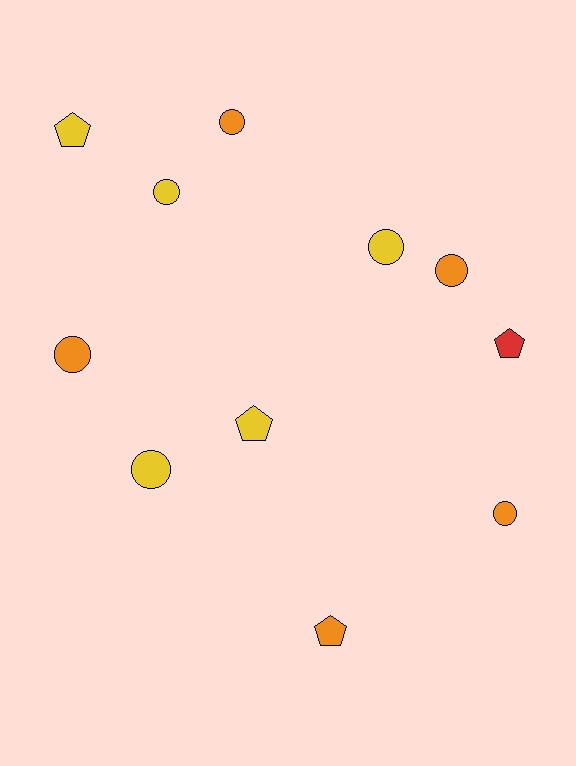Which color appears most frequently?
Orange, with 5 objects.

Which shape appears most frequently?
Circle, with 7 objects.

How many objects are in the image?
There are 11 objects.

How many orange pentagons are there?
There is 1 orange pentagon.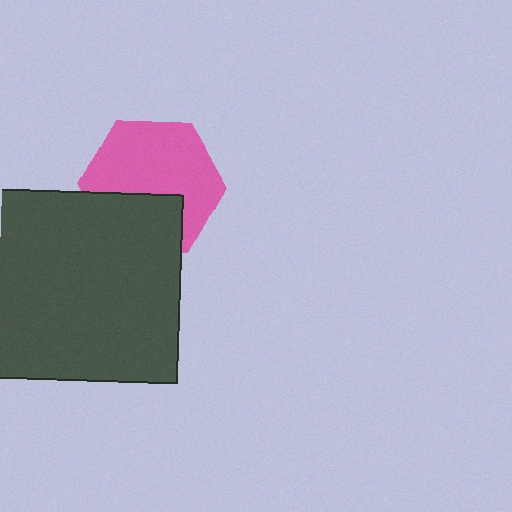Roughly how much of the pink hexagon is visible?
Most of it is visible (roughly 66%).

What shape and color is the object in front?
The object in front is a dark gray square.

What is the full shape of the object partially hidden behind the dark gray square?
The partially hidden object is a pink hexagon.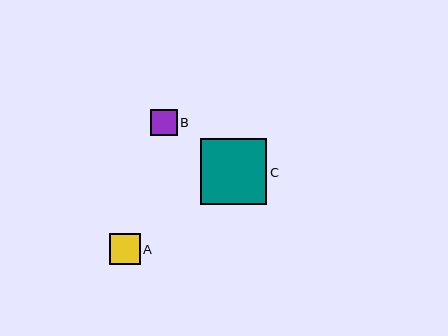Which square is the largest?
Square C is the largest with a size of approximately 66 pixels.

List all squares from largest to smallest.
From largest to smallest: C, A, B.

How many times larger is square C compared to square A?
Square C is approximately 2.2 times the size of square A.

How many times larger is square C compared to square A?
Square C is approximately 2.2 times the size of square A.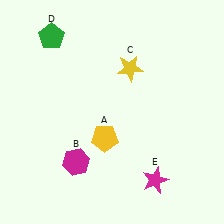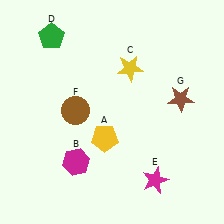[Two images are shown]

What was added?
A brown circle (F), a brown star (G) were added in Image 2.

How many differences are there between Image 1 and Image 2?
There are 2 differences between the two images.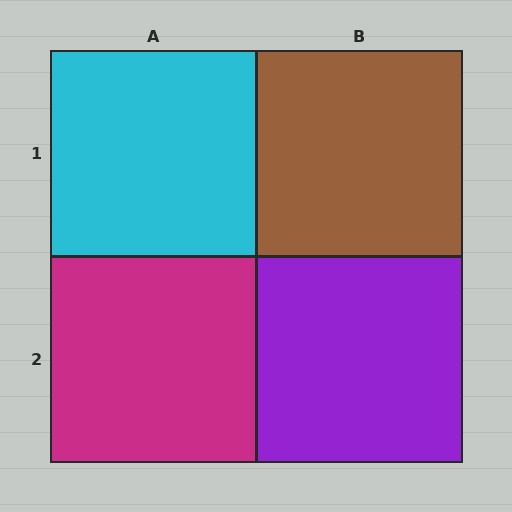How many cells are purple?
1 cell is purple.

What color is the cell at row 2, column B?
Purple.